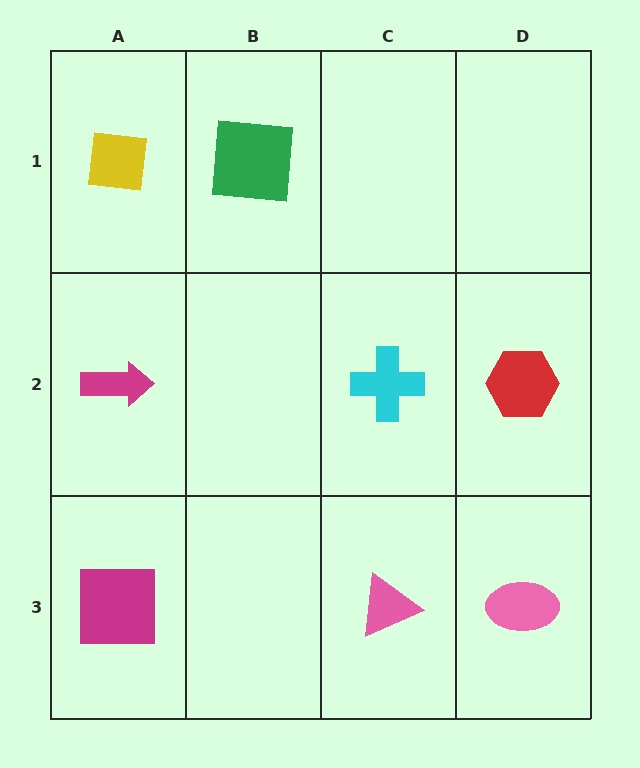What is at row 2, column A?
A magenta arrow.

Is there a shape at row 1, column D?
No, that cell is empty.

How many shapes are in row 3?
3 shapes.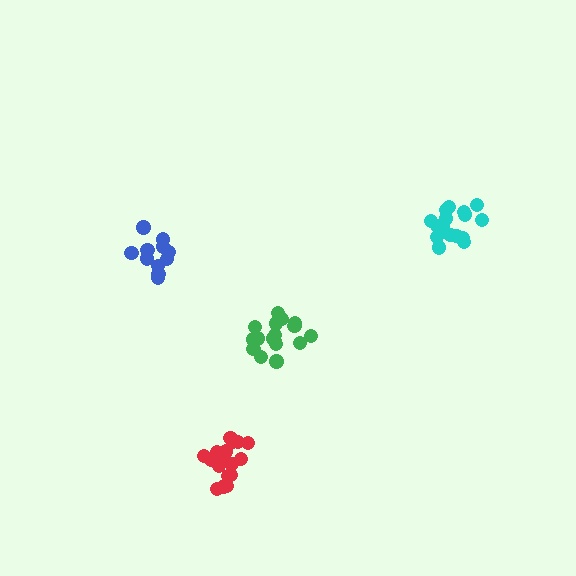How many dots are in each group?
Group 1: 11 dots, Group 2: 17 dots, Group 3: 17 dots, Group 4: 17 dots (62 total).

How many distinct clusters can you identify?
There are 4 distinct clusters.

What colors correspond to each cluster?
The clusters are colored: blue, cyan, green, red.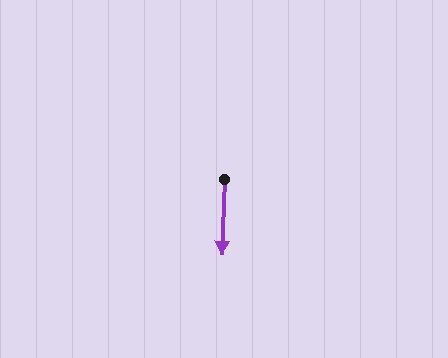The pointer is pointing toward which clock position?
Roughly 6 o'clock.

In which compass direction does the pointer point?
South.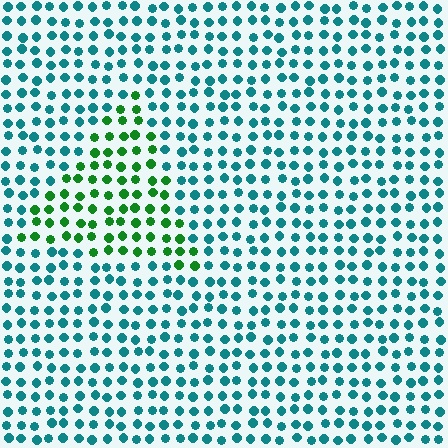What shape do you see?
I see a triangle.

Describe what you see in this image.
The image is filled with small teal elements in a uniform arrangement. A triangle-shaped region is visible where the elements are tinted to a slightly different hue, forming a subtle color boundary.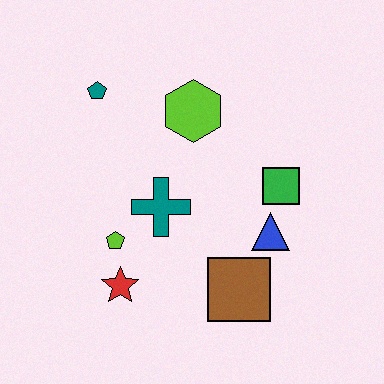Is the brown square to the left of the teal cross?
No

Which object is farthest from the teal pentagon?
The brown square is farthest from the teal pentagon.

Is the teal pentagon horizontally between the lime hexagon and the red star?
No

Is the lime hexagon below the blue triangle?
No